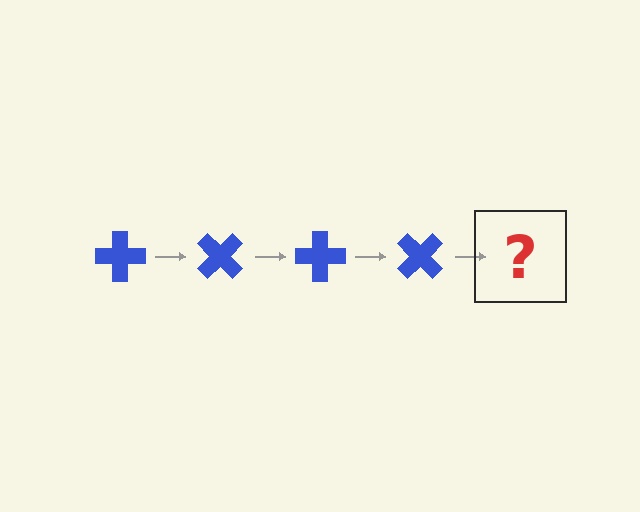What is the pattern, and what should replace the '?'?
The pattern is that the cross rotates 45 degrees each step. The '?' should be a blue cross rotated 180 degrees.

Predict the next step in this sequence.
The next step is a blue cross rotated 180 degrees.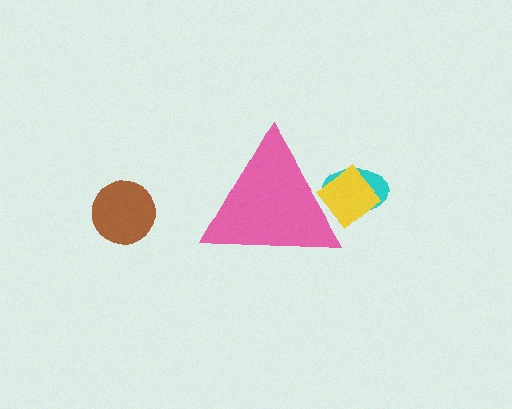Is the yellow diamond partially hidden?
Yes, the yellow diamond is partially hidden behind the pink triangle.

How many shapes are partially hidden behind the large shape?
2 shapes are partially hidden.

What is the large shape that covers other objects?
A pink triangle.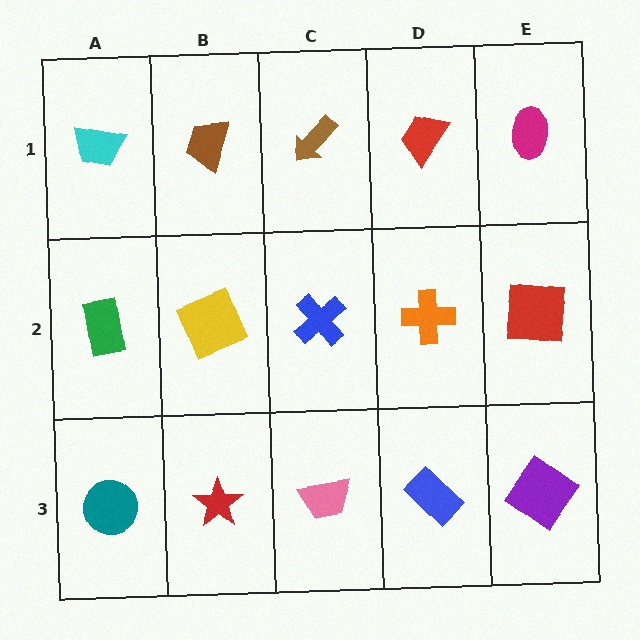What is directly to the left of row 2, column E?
An orange cross.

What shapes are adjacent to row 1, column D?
An orange cross (row 2, column D), a brown arrow (row 1, column C), a magenta ellipse (row 1, column E).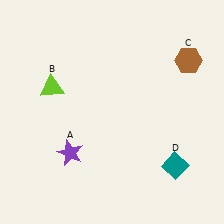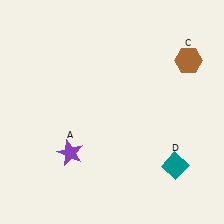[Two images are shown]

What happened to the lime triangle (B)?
The lime triangle (B) was removed in Image 2. It was in the top-left area of Image 1.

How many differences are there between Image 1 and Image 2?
There is 1 difference between the two images.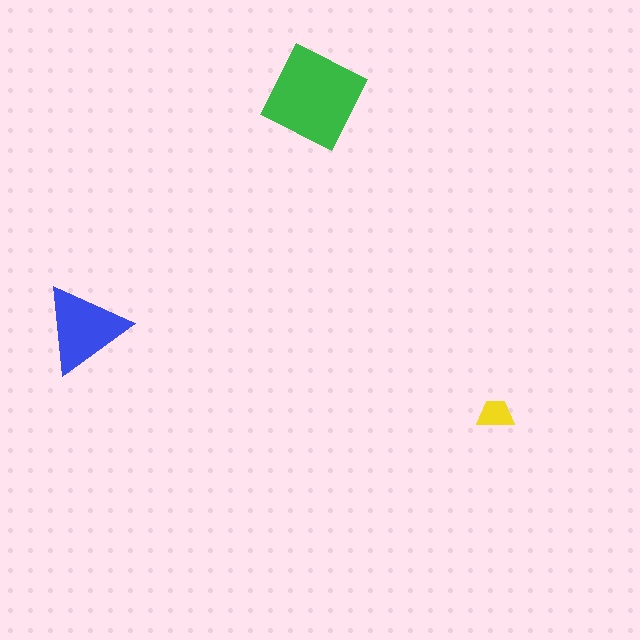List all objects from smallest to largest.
The yellow trapezoid, the blue triangle, the green diamond.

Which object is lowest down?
The yellow trapezoid is bottommost.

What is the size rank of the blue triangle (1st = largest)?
2nd.